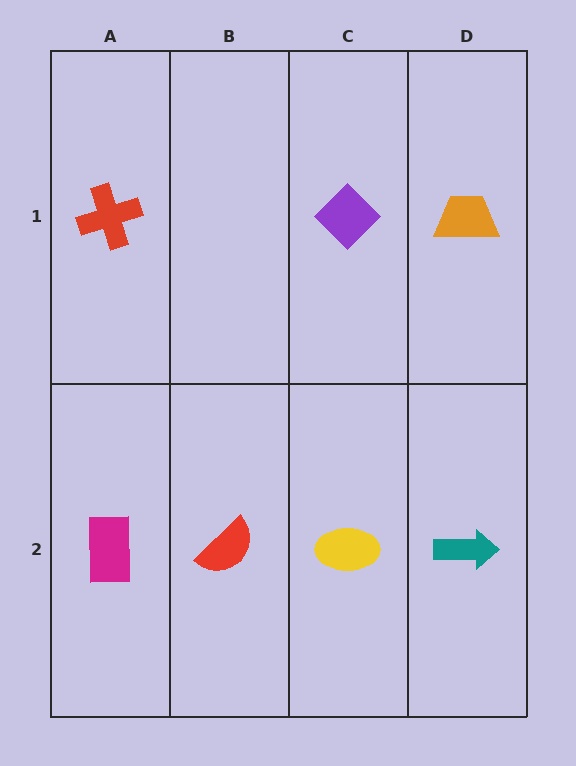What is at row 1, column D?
An orange trapezoid.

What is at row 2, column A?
A magenta rectangle.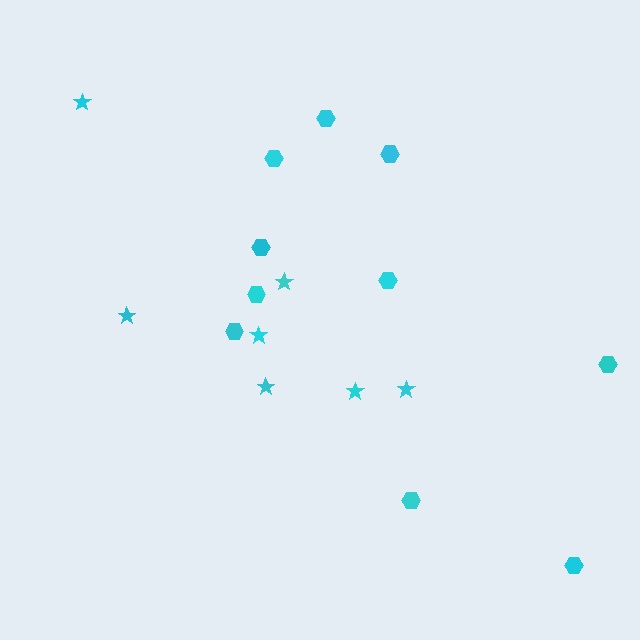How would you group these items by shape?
There are 2 groups: one group of stars (7) and one group of hexagons (10).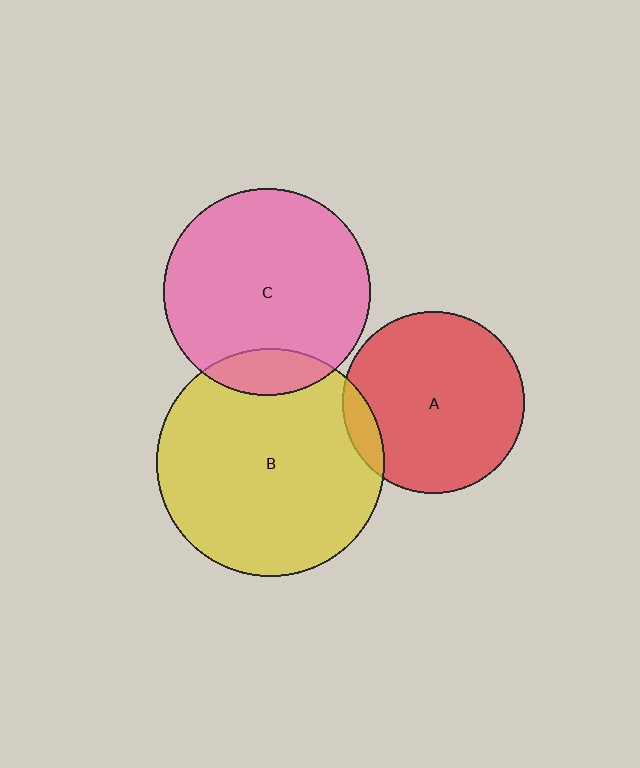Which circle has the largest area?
Circle B (yellow).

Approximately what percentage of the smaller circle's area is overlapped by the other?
Approximately 10%.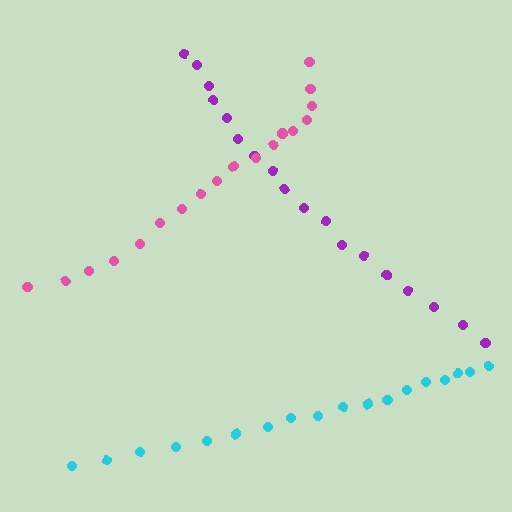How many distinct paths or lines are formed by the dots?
There are 3 distinct paths.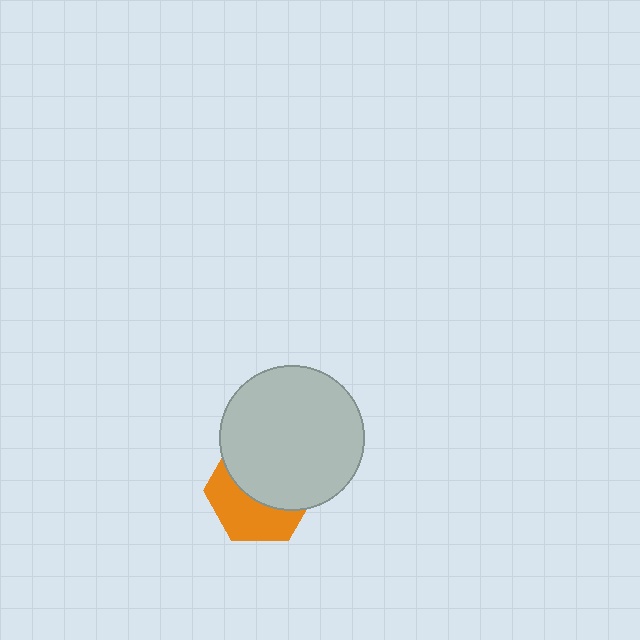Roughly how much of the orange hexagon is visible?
A small part of it is visible (roughly 44%).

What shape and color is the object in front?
The object in front is a light gray circle.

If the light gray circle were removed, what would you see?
You would see the complete orange hexagon.